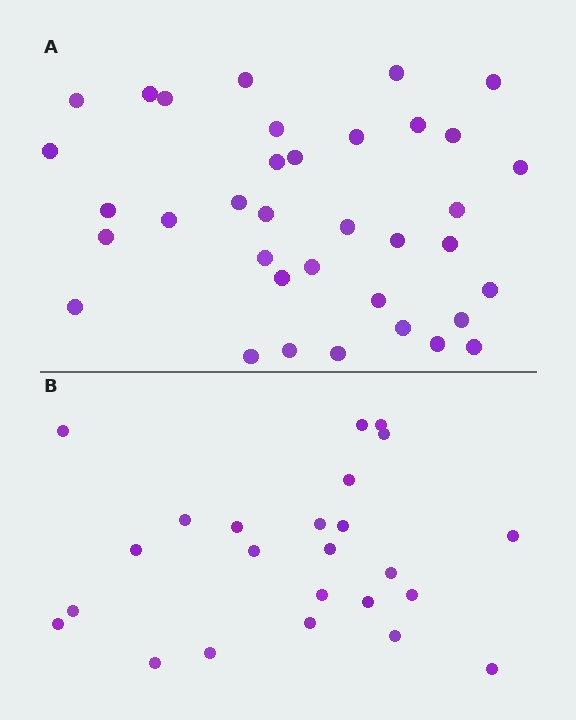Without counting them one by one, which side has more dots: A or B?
Region A (the top region) has more dots.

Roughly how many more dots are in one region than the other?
Region A has roughly 12 or so more dots than region B.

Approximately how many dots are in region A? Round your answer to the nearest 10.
About 40 dots. (The exact count is 36, which rounds to 40.)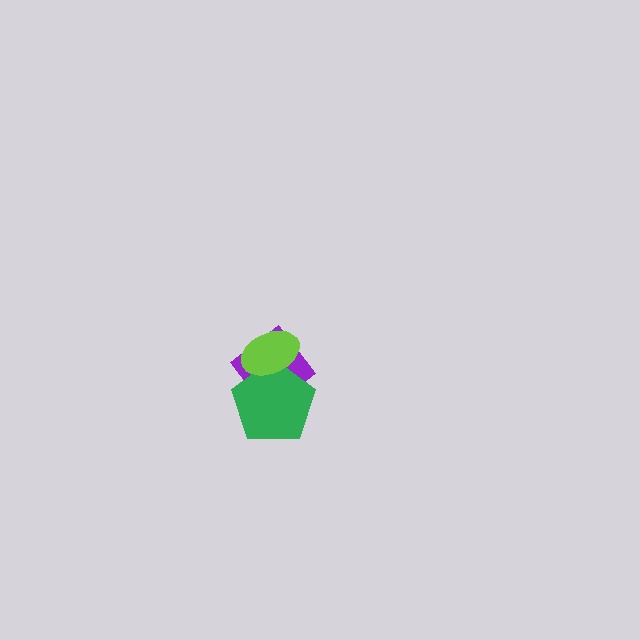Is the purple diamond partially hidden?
Yes, it is partially covered by another shape.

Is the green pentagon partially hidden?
Yes, it is partially covered by another shape.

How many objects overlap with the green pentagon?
2 objects overlap with the green pentagon.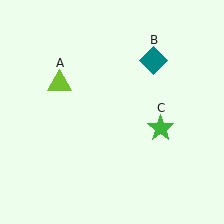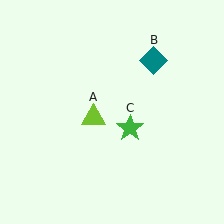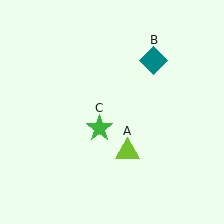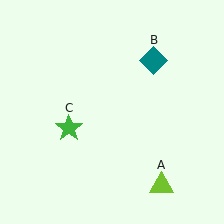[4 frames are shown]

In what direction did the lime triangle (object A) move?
The lime triangle (object A) moved down and to the right.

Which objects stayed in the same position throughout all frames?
Teal diamond (object B) remained stationary.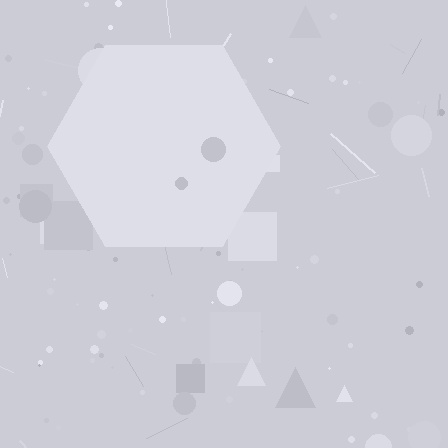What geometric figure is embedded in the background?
A hexagon is embedded in the background.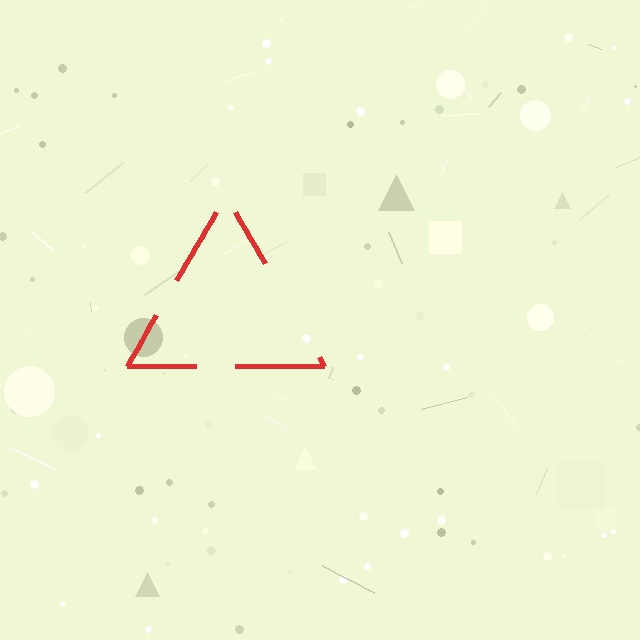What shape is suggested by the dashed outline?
The dashed outline suggests a triangle.